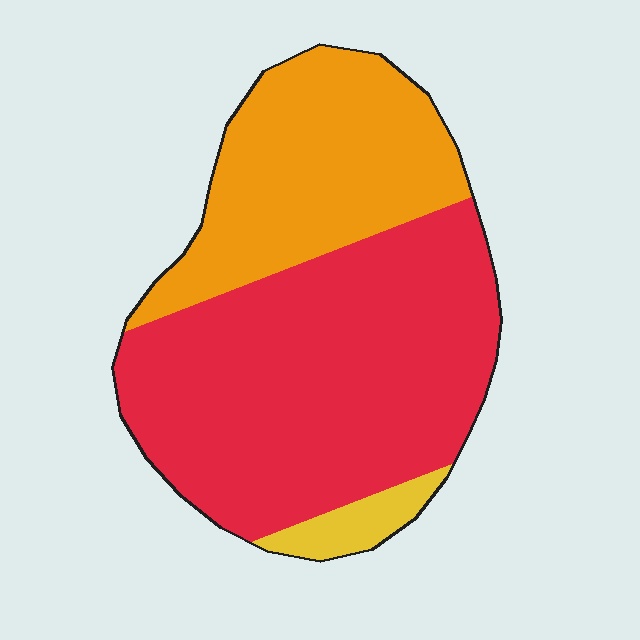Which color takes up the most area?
Red, at roughly 60%.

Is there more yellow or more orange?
Orange.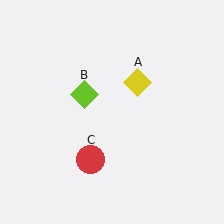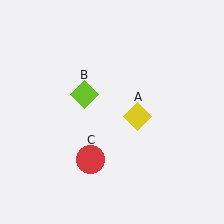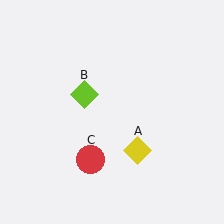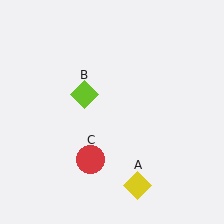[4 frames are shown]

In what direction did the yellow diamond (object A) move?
The yellow diamond (object A) moved down.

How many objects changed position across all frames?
1 object changed position: yellow diamond (object A).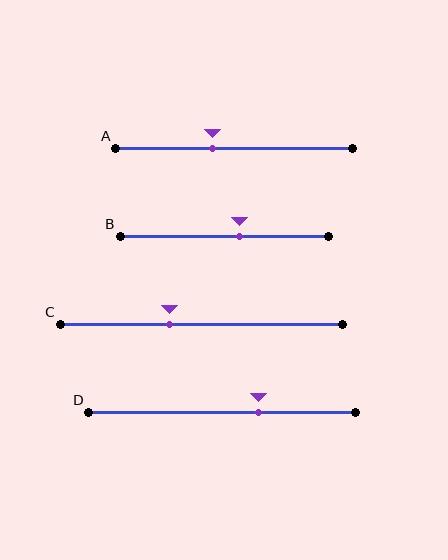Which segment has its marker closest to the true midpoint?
Segment B has its marker closest to the true midpoint.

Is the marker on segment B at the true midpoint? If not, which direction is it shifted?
No, the marker on segment B is shifted to the right by about 7% of the segment length.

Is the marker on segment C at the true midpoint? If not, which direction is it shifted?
No, the marker on segment C is shifted to the left by about 11% of the segment length.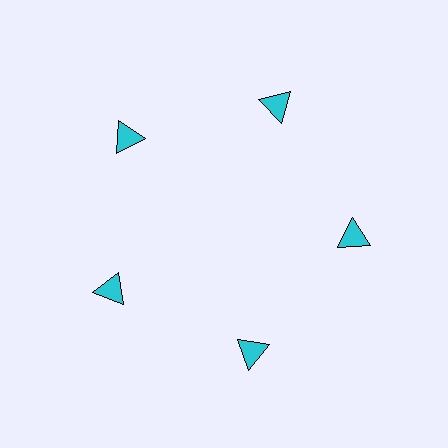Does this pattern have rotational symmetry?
Yes, this pattern has 5-fold rotational symmetry. It looks the same after rotating 72 degrees around the center.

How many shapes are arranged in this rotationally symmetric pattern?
There are 5 shapes, arranged in 5 groups of 1.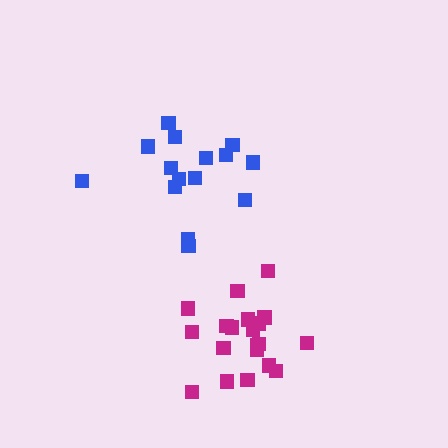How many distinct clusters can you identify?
There are 2 distinct clusters.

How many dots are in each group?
Group 1: 15 dots, Group 2: 20 dots (35 total).